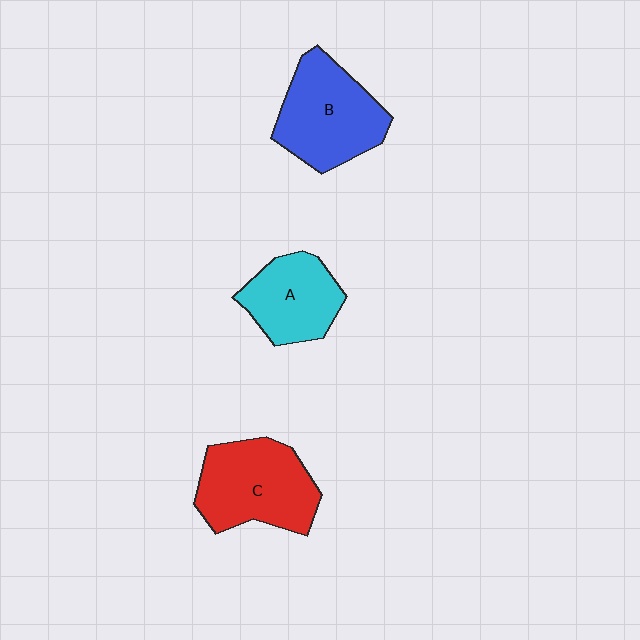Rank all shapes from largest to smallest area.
From largest to smallest: C (red), B (blue), A (cyan).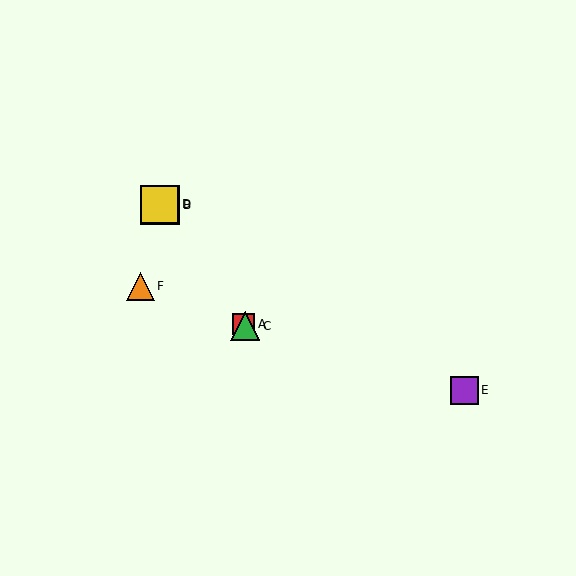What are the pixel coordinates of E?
Object E is at (464, 390).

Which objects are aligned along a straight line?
Objects A, B, C, D are aligned along a straight line.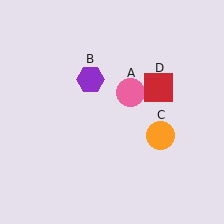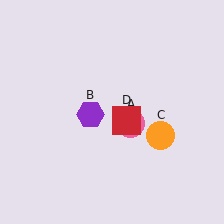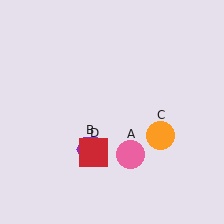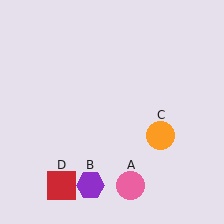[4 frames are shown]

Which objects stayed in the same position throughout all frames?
Orange circle (object C) remained stationary.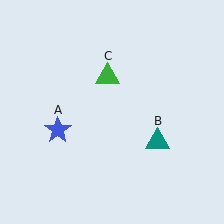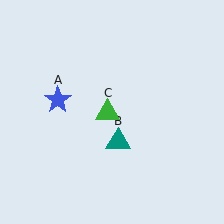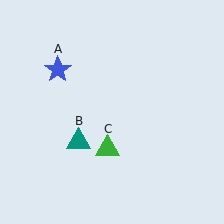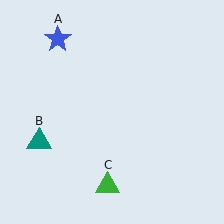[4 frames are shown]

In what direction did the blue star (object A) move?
The blue star (object A) moved up.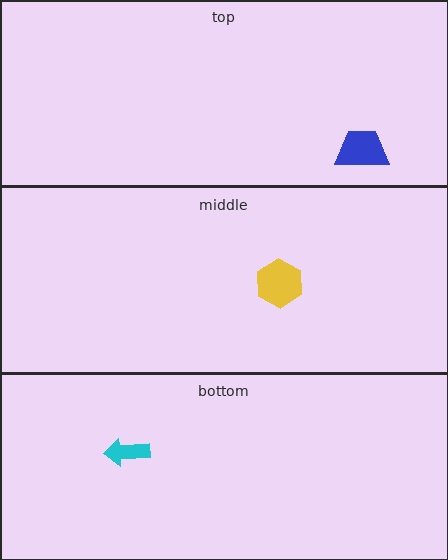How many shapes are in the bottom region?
1.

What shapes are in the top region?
The blue trapezoid.